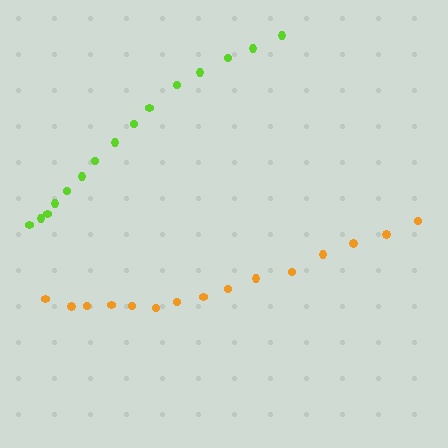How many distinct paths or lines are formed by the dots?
There are 2 distinct paths.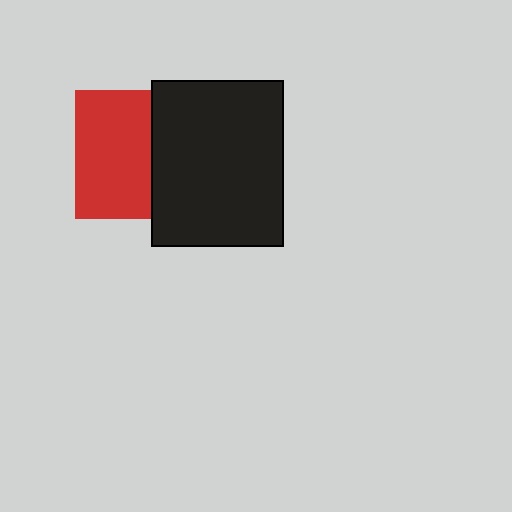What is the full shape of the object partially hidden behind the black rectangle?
The partially hidden object is a red square.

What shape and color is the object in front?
The object in front is a black rectangle.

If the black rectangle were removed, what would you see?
You would see the complete red square.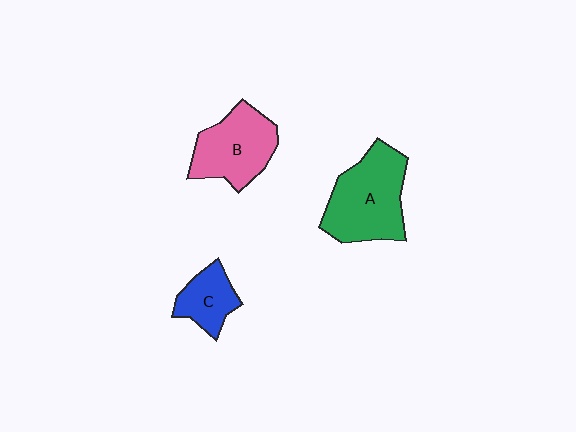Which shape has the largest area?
Shape A (green).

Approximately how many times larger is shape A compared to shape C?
Approximately 2.1 times.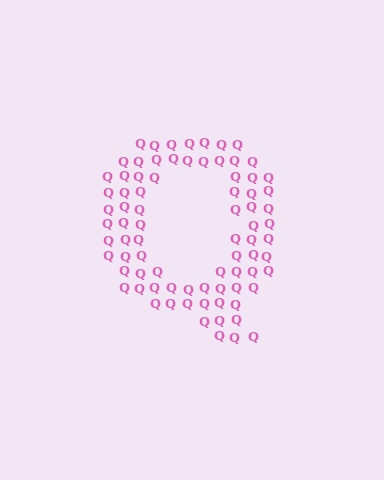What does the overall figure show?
The overall figure shows the letter Q.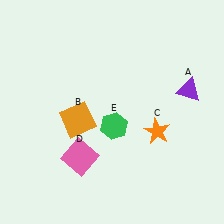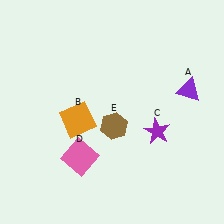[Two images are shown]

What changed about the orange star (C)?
In Image 1, C is orange. In Image 2, it changed to purple.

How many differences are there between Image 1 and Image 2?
There are 2 differences between the two images.